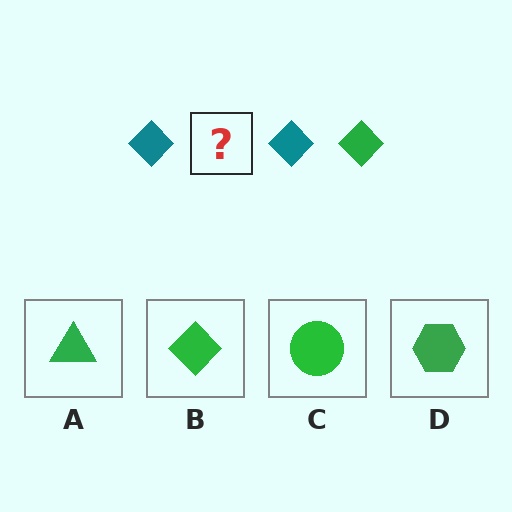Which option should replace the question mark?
Option B.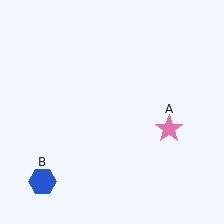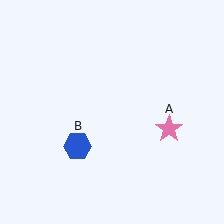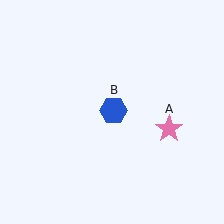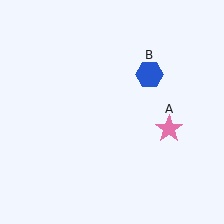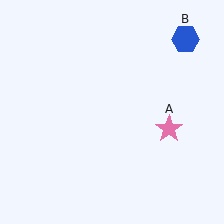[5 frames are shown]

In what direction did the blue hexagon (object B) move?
The blue hexagon (object B) moved up and to the right.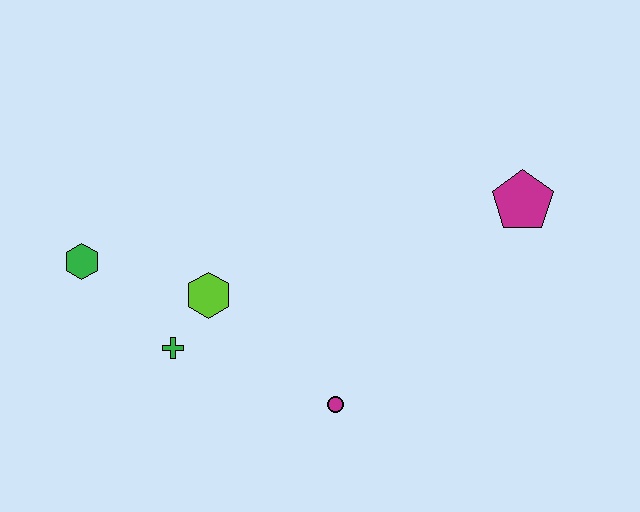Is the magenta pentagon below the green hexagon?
No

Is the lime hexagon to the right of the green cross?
Yes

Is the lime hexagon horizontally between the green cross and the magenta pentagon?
Yes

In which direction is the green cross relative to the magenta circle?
The green cross is to the left of the magenta circle.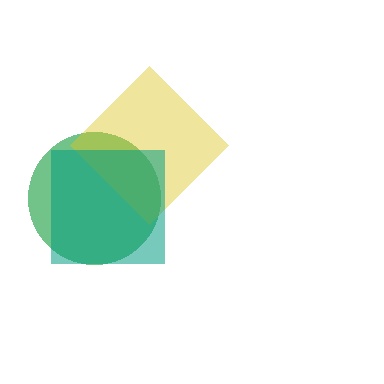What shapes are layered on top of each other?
The layered shapes are: a green circle, a yellow diamond, a teal square.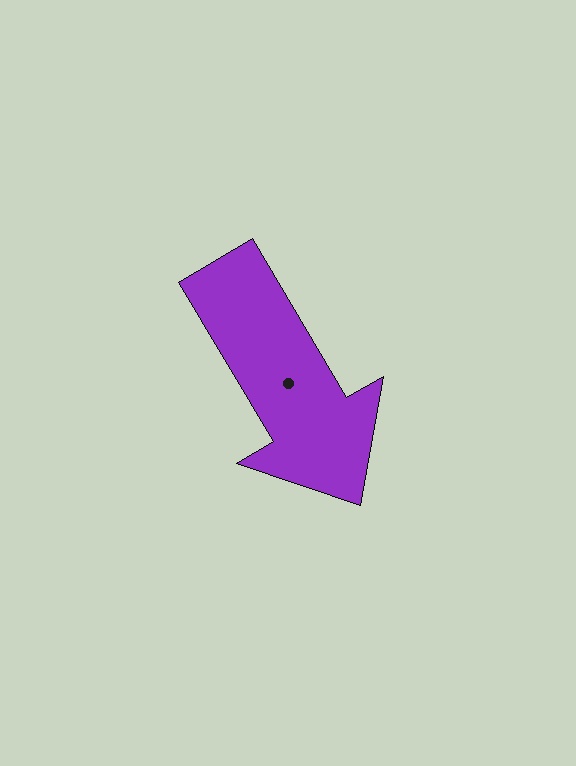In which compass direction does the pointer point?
Southeast.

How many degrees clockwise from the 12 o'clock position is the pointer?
Approximately 149 degrees.